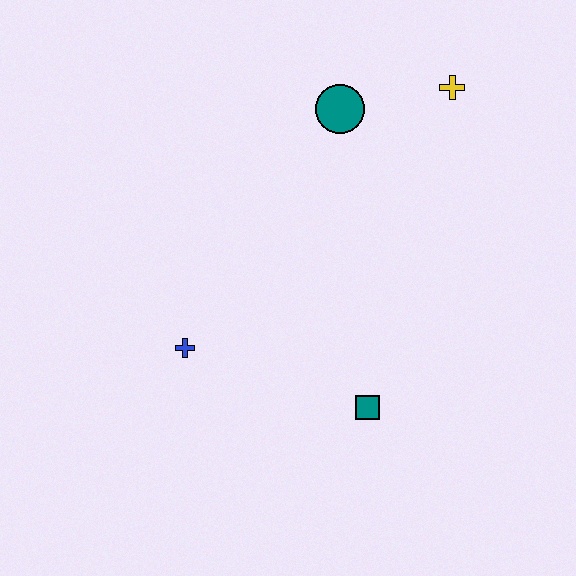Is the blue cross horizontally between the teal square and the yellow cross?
No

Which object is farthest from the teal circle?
The teal square is farthest from the teal circle.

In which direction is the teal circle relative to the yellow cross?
The teal circle is to the left of the yellow cross.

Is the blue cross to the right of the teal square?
No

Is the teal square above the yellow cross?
No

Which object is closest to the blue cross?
The teal square is closest to the blue cross.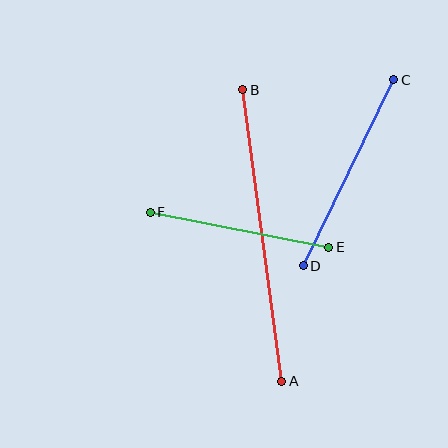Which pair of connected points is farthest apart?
Points A and B are farthest apart.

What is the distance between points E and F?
The distance is approximately 182 pixels.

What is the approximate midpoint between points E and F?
The midpoint is at approximately (240, 230) pixels.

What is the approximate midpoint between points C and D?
The midpoint is at approximately (349, 173) pixels.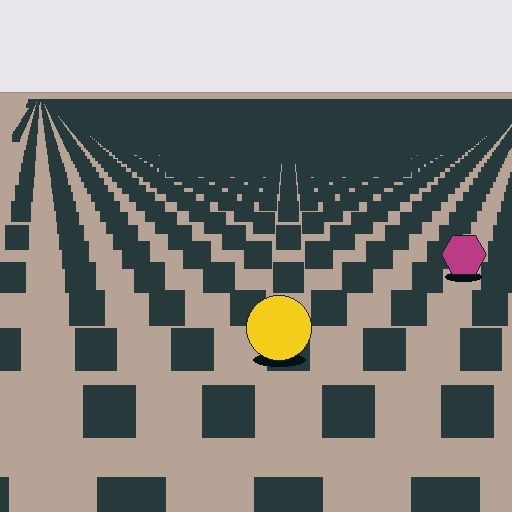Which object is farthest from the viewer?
The magenta hexagon is farthest from the viewer. It appears smaller and the ground texture around it is denser.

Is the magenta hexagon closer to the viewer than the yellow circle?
No. The yellow circle is closer — you can tell from the texture gradient: the ground texture is coarser near it.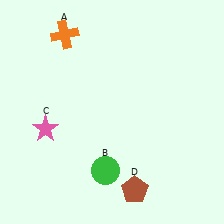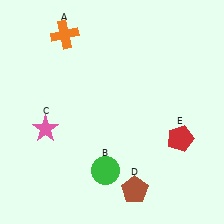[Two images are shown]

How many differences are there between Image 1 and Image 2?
There is 1 difference between the two images.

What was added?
A red pentagon (E) was added in Image 2.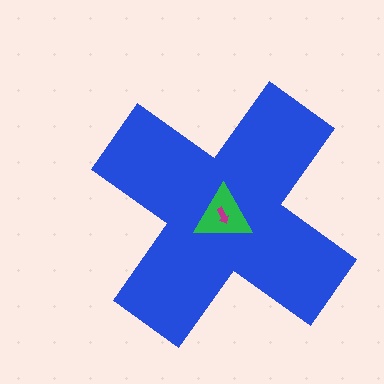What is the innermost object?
The magenta arrow.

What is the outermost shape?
The blue cross.